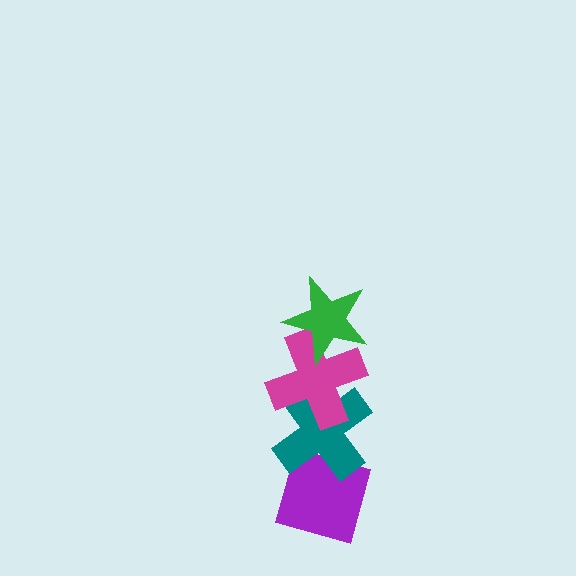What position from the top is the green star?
The green star is 1st from the top.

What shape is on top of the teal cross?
The magenta cross is on top of the teal cross.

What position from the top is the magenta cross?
The magenta cross is 2nd from the top.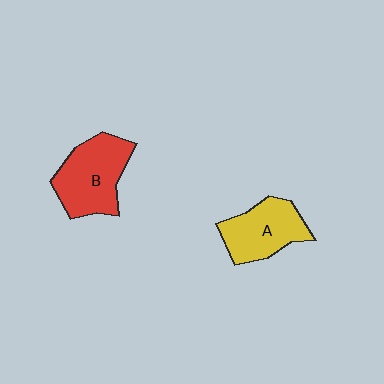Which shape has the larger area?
Shape B (red).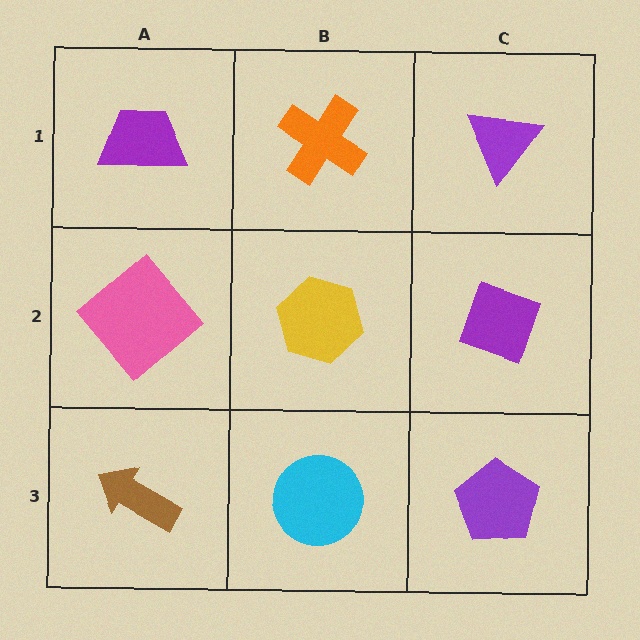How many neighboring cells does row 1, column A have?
2.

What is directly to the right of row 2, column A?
A yellow hexagon.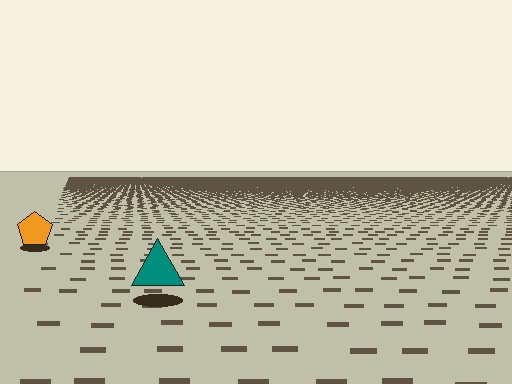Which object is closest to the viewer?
The teal triangle is closest. The texture marks near it are larger and more spread out.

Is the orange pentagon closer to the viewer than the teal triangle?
No. The teal triangle is closer — you can tell from the texture gradient: the ground texture is coarser near it.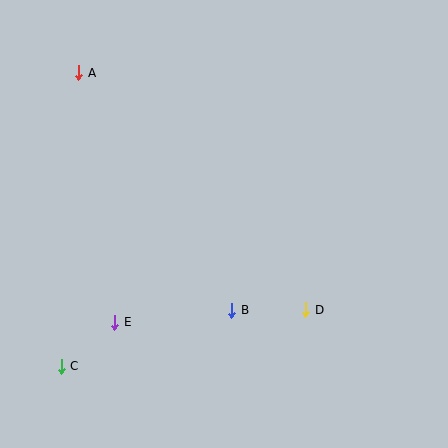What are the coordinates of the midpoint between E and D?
The midpoint between E and D is at (210, 316).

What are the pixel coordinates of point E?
Point E is at (115, 322).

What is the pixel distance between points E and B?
The distance between E and B is 118 pixels.